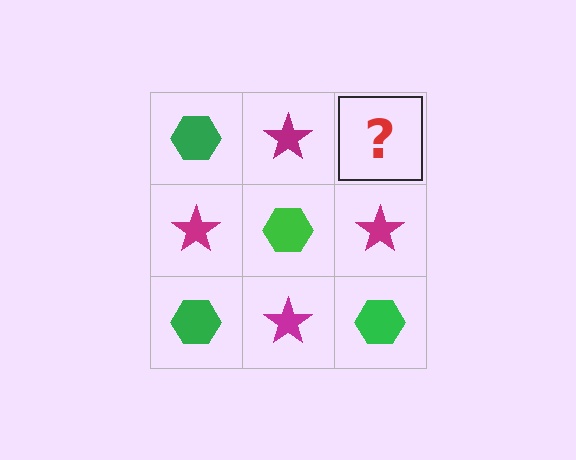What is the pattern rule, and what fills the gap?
The rule is that it alternates green hexagon and magenta star in a checkerboard pattern. The gap should be filled with a green hexagon.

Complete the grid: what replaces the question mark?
The question mark should be replaced with a green hexagon.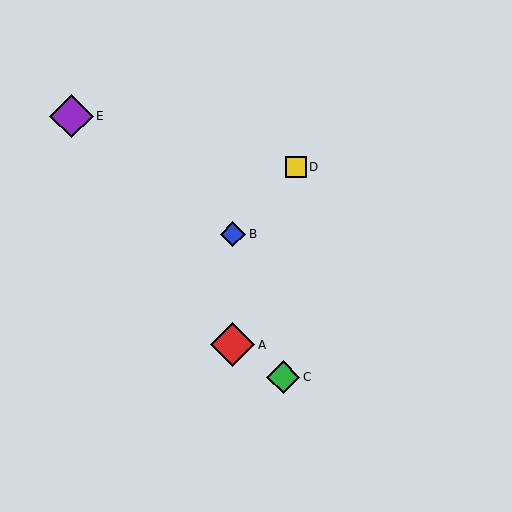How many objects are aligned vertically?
2 objects (A, B) are aligned vertically.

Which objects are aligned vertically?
Objects A, B are aligned vertically.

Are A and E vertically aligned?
No, A is at x≈233 and E is at x≈72.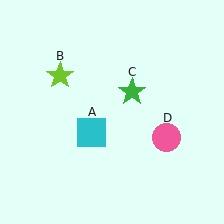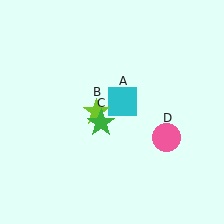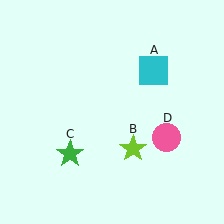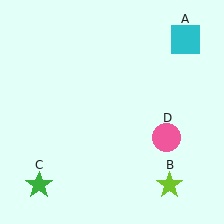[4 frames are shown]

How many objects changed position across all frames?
3 objects changed position: cyan square (object A), lime star (object B), green star (object C).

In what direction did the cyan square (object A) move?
The cyan square (object A) moved up and to the right.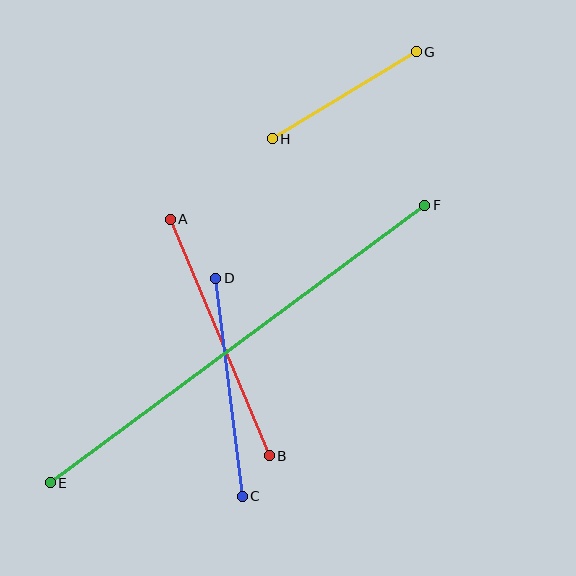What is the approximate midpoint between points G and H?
The midpoint is at approximately (344, 95) pixels.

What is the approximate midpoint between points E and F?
The midpoint is at approximately (238, 344) pixels.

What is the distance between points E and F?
The distance is approximately 466 pixels.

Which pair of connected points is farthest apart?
Points E and F are farthest apart.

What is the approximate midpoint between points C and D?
The midpoint is at approximately (229, 387) pixels.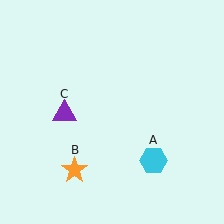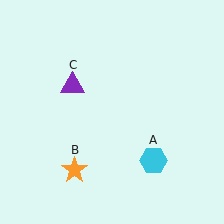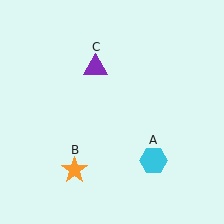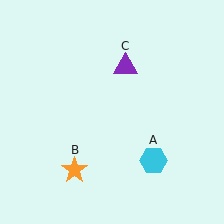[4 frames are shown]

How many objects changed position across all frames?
1 object changed position: purple triangle (object C).